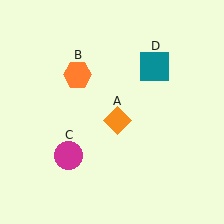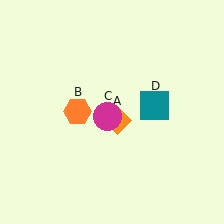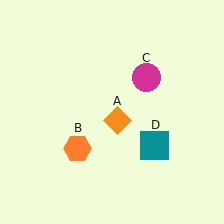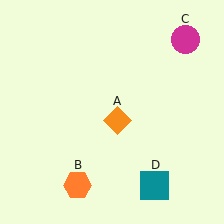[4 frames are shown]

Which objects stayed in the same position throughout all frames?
Orange diamond (object A) remained stationary.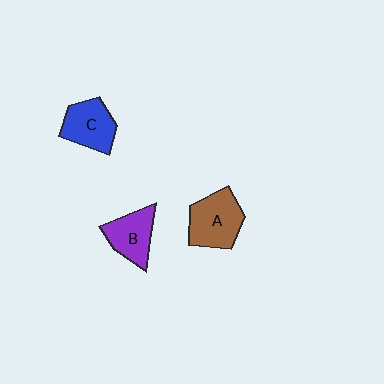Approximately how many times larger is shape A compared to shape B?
Approximately 1.3 times.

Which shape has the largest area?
Shape A (brown).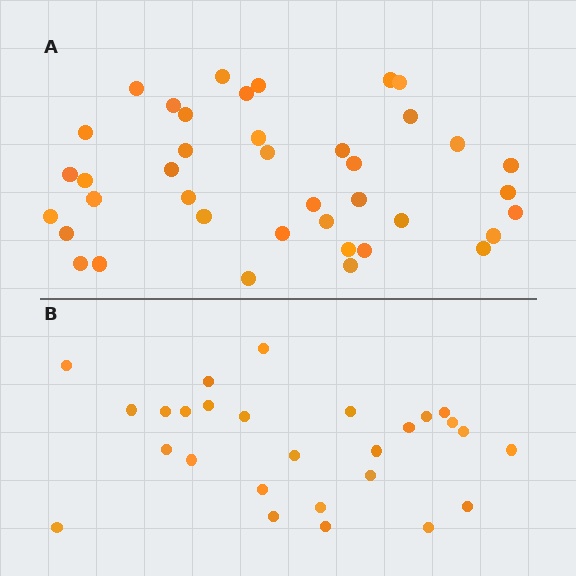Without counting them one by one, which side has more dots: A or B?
Region A (the top region) has more dots.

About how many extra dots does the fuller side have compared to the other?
Region A has approximately 15 more dots than region B.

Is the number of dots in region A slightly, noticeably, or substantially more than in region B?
Region A has substantially more. The ratio is roughly 1.5 to 1.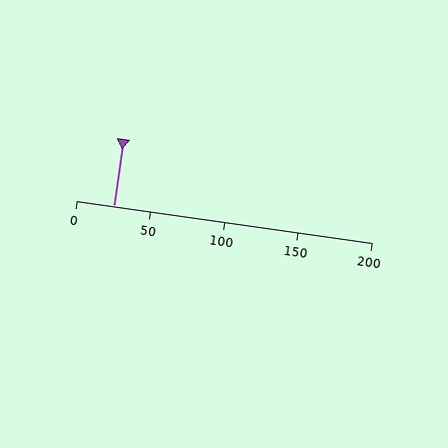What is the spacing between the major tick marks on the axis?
The major ticks are spaced 50 apart.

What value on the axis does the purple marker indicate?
The marker indicates approximately 25.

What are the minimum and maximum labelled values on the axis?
The axis runs from 0 to 200.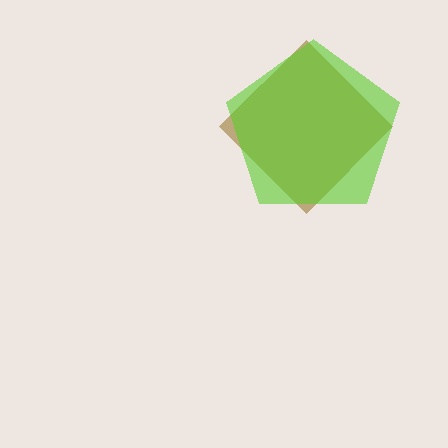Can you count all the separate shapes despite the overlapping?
Yes, there are 2 separate shapes.